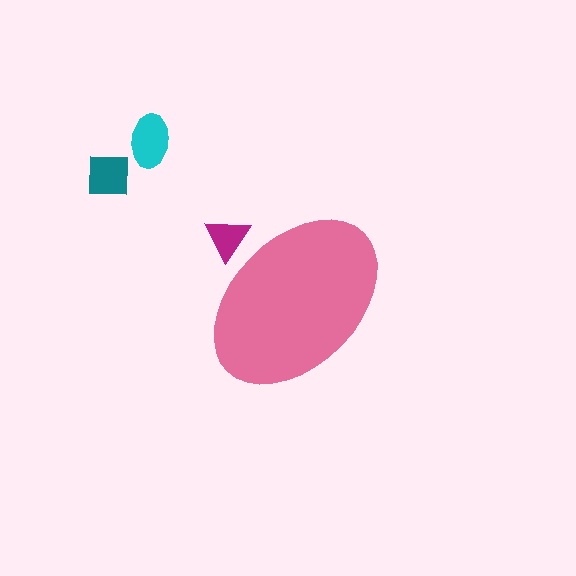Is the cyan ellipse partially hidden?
No, the cyan ellipse is fully visible.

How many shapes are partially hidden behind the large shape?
1 shape is partially hidden.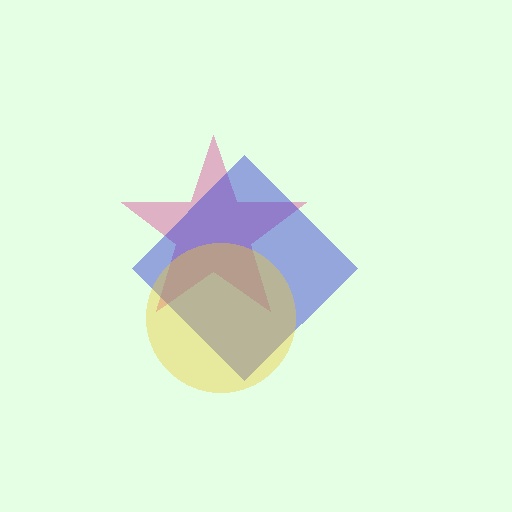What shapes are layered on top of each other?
The layered shapes are: a pink star, a blue diamond, a yellow circle.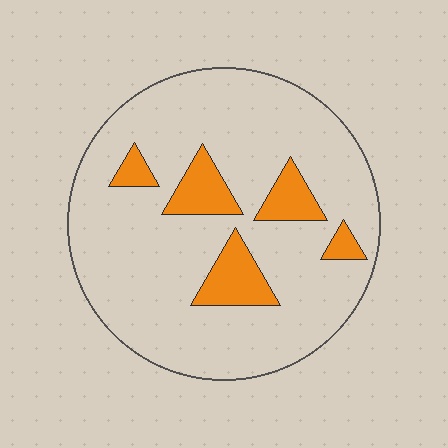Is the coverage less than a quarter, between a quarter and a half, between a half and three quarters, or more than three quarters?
Less than a quarter.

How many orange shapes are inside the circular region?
5.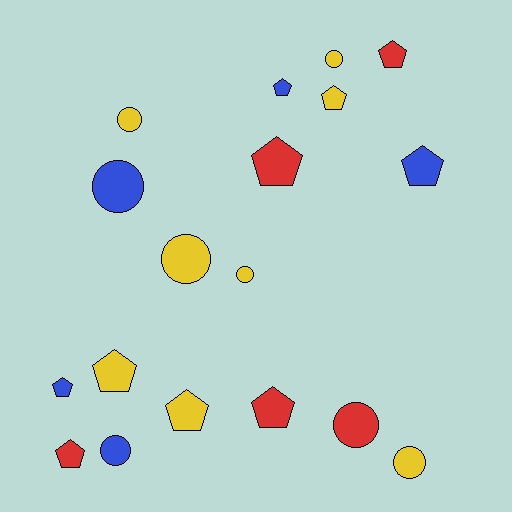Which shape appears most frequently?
Pentagon, with 10 objects.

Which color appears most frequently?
Yellow, with 8 objects.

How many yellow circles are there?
There are 5 yellow circles.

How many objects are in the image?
There are 18 objects.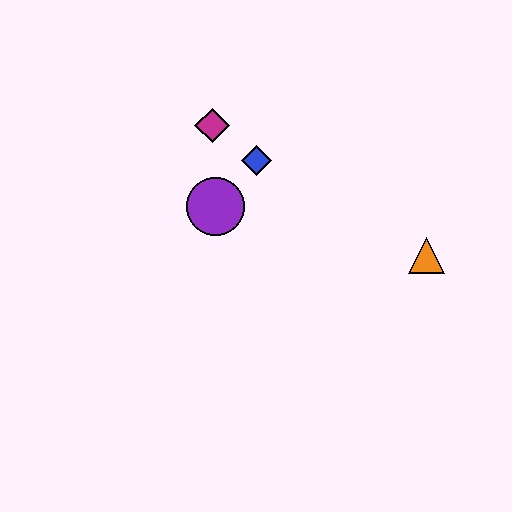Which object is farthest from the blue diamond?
The orange triangle is farthest from the blue diamond.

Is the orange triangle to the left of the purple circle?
No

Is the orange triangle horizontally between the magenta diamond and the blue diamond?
No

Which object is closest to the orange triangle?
The blue diamond is closest to the orange triangle.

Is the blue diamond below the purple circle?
No